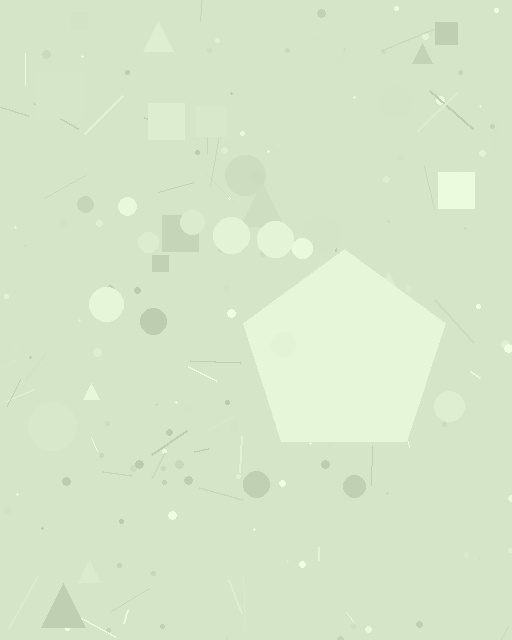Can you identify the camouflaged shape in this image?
The camouflaged shape is a pentagon.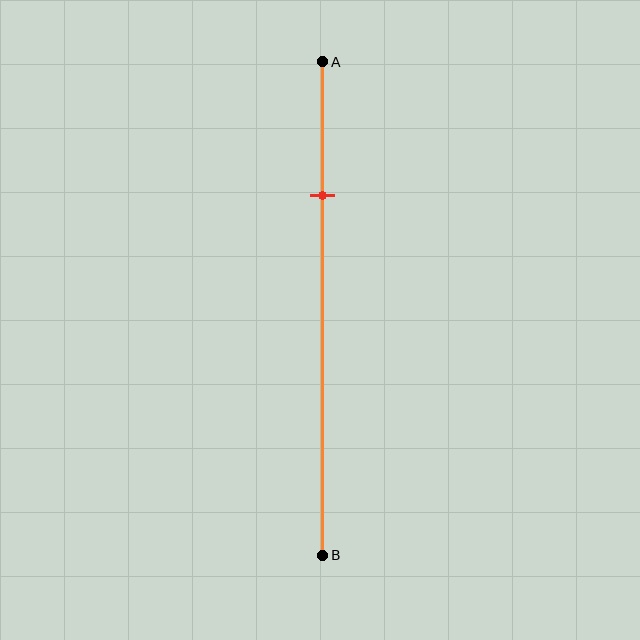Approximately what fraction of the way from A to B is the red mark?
The red mark is approximately 25% of the way from A to B.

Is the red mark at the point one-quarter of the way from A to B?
Yes, the mark is approximately at the one-quarter point.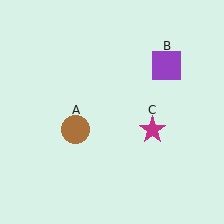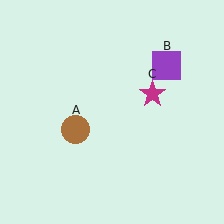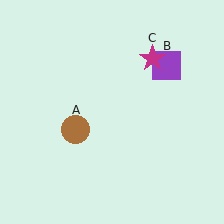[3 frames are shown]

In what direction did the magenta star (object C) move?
The magenta star (object C) moved up.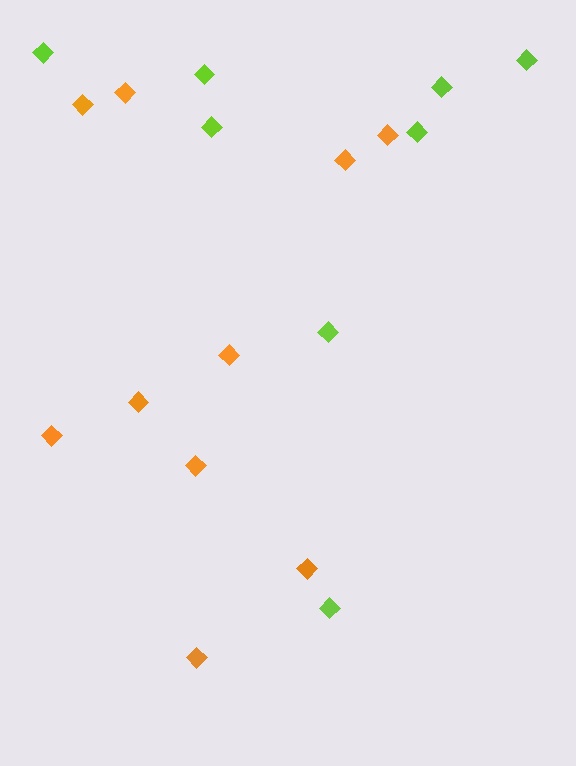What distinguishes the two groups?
There are 2 groups: one group of lime diamonds (8) and one group of orange diamonds (10).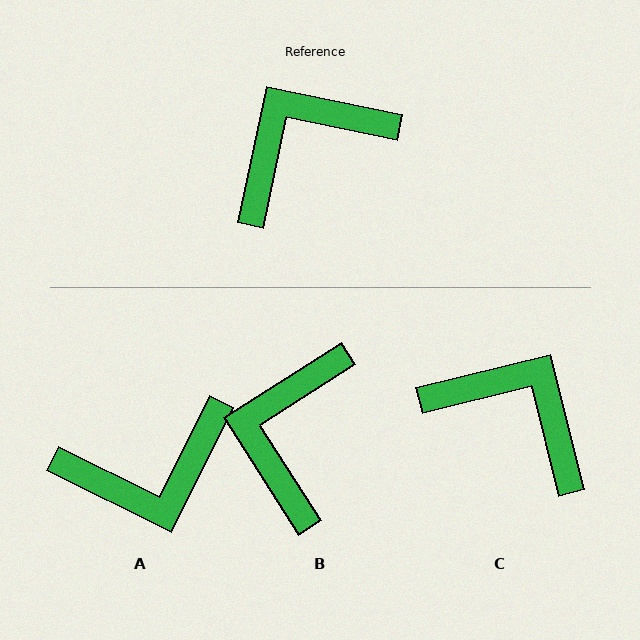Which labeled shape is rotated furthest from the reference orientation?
A, about 166 degrees away.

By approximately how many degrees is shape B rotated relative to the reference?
Approximately 45 degrees counter-clockwise.